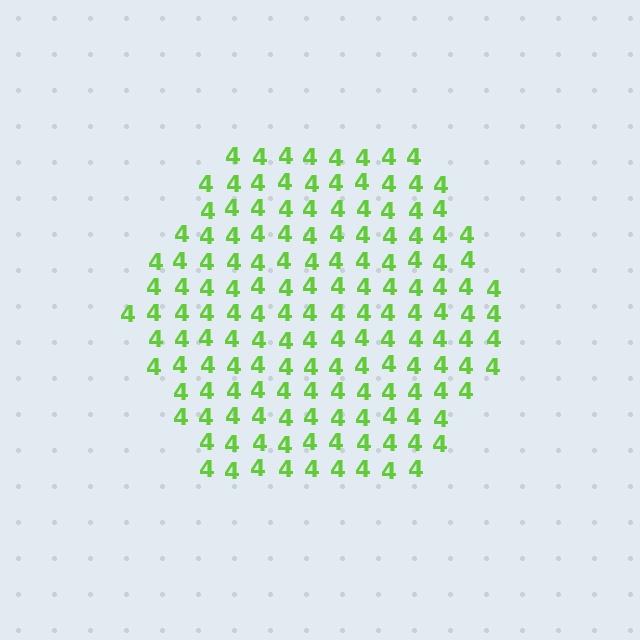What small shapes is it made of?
It is made of small digit 4's.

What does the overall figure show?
The overall figure shows a hexagon.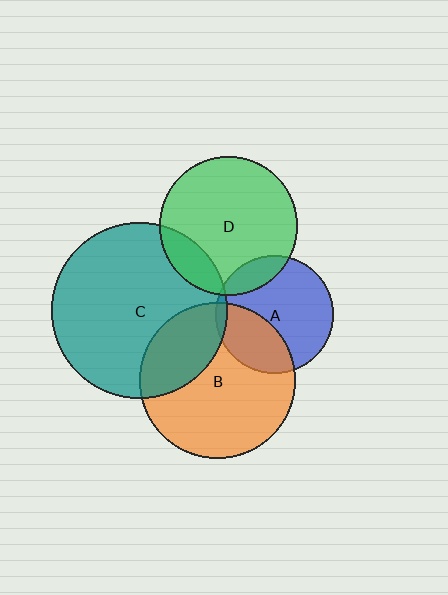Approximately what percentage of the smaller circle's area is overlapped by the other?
Approximately 5%.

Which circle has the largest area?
Circle C (teal).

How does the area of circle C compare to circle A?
Approximately 2.2 times.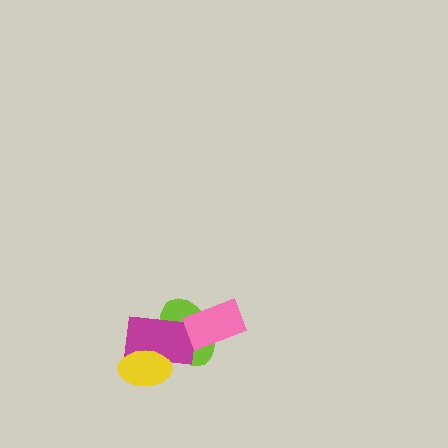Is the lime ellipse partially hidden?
Yes, it is partially covered by another shape.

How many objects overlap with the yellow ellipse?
2 objects overlap with the yellow ellipse.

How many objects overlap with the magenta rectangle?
2 objects overlap with the magenta rectangle.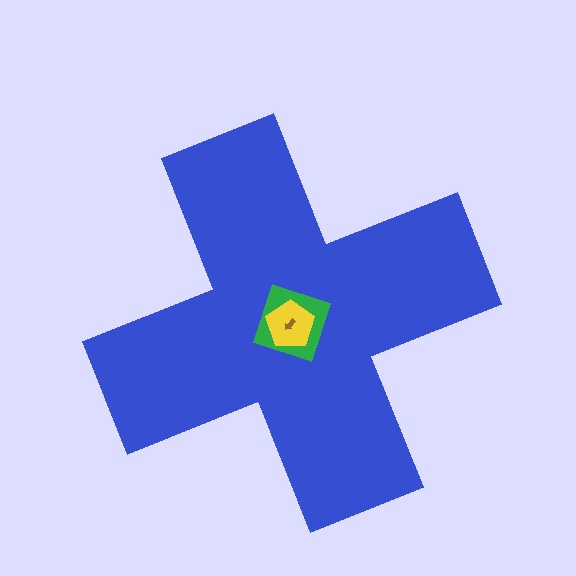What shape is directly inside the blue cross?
The green square.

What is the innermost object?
The brown arrow.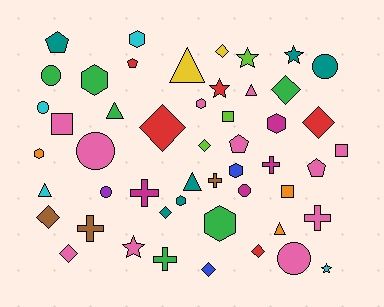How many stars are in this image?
There are 5 stars.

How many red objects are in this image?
There are 5 red objects.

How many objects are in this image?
There are 50 objects.